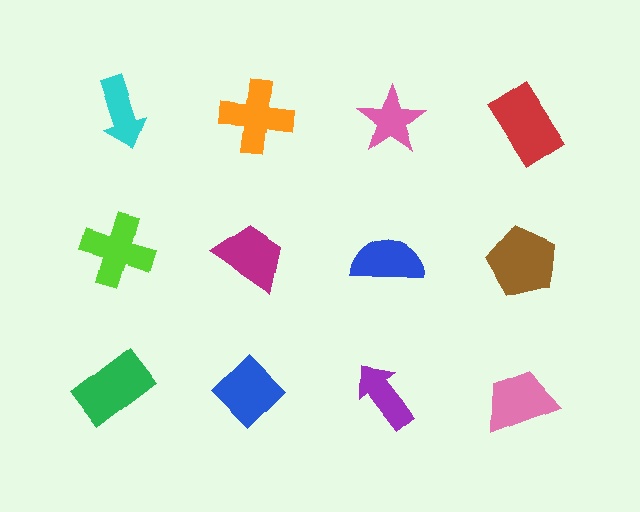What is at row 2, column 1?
A lime cross.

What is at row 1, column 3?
A pink star.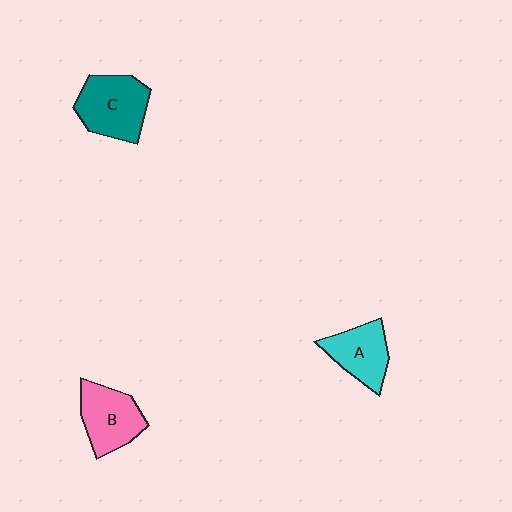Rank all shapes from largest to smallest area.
From largest to smallest: C (teal), B (pink), A (cyan).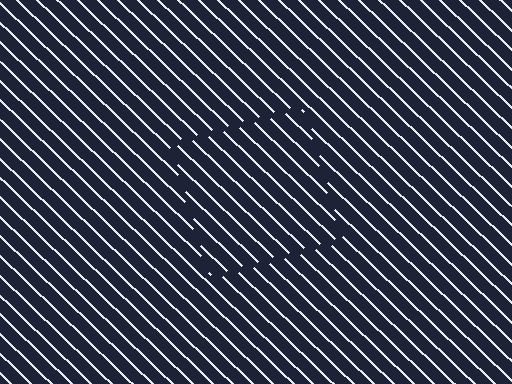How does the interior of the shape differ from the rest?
The interior of the shape contains the same grating, shifted by half a period — the contour is defined by the phase discontinuity where line-ends from the inner and outer gratings abut.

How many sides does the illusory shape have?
4 sides — the line-ends trace a square.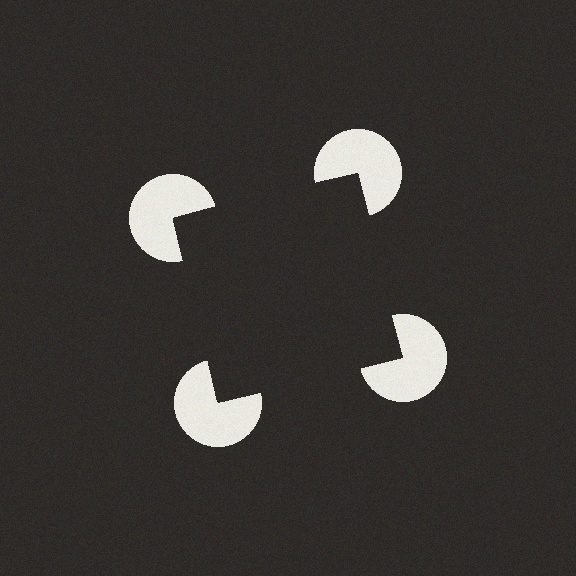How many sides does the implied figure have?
4 sides.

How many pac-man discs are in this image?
There are 4 — one at each vertex of the illusory square.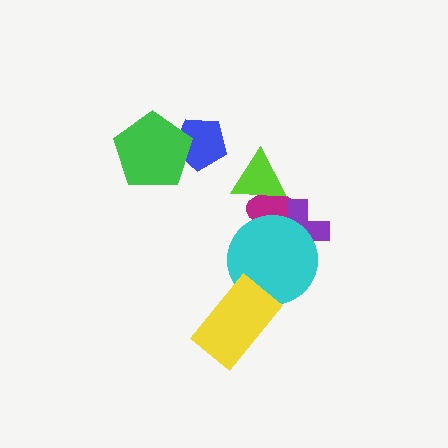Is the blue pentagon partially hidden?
Yes, it is partially covered by another shape.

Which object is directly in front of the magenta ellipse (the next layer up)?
The purple cross is directly in front of the magenta ellipse.